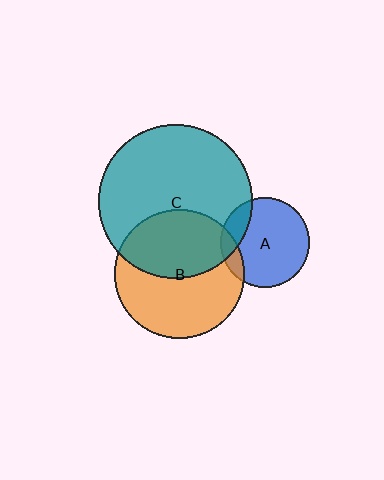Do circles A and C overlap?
Yes.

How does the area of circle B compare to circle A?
Approximately 2.1 times.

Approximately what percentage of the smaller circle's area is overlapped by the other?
Approximately 15%.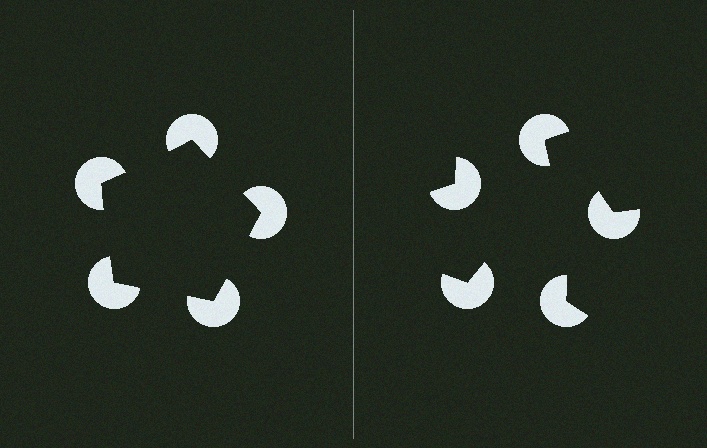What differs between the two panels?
The pac-man discs are positioned identically on both sides; only the wedge orientations differ. On the left they align to a pentagon; on the right they are misaligned.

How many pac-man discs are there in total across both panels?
10 — 5 on each side.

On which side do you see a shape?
An illusory pentagon appears on the left side. On the right side the wedge cuts are rotated, so no coherent shape forms.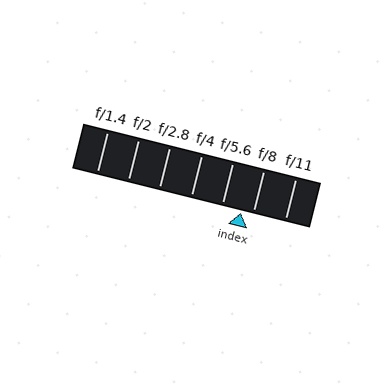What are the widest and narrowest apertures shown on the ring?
The widest aperture shown is f/1.4 and the narrowest is f/11.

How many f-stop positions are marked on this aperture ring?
There are 7 f-stop positions marked.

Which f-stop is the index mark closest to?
The index mark is closest to f/8.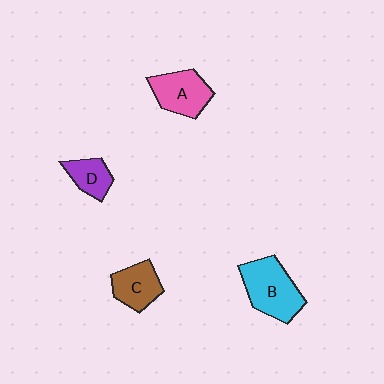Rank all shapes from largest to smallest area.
From largest to smallest: B (cyan), A (pink), C (brown), D (purple).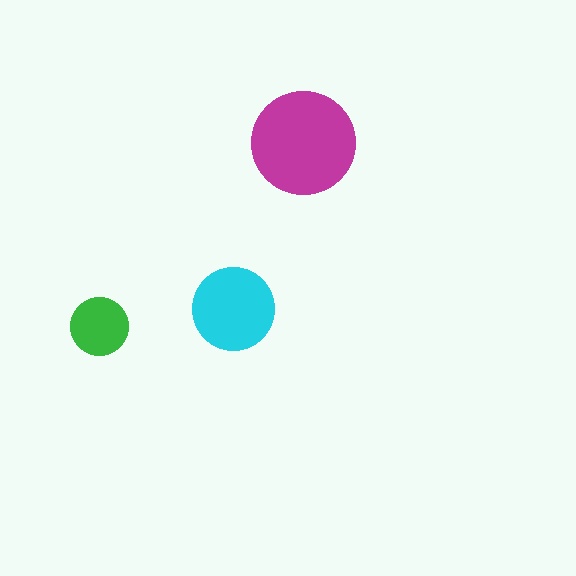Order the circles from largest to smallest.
the magenta one, the cyan one, the green one.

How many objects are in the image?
There are 3 objects in the image.